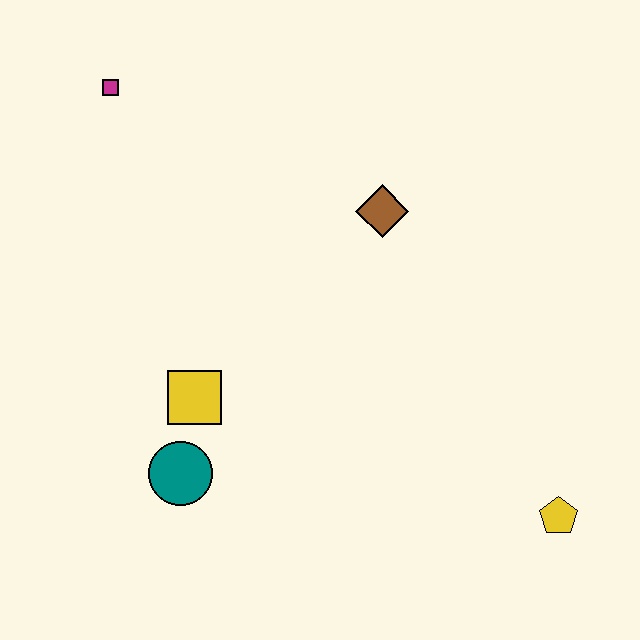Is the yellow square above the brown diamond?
No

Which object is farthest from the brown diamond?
The yellow pentagon is farthest from the brown diamond.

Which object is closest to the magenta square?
The brown diamond is closest to the magenta square.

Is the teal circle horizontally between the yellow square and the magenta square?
Yes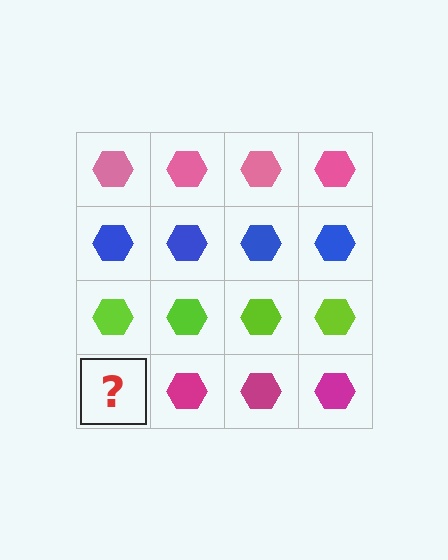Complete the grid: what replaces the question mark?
The question mark should be replaced with a magenta hexagon.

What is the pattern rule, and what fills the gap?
The rule is that each row has a consistent color. The gap should be filled with a magenta hexagon.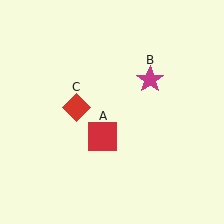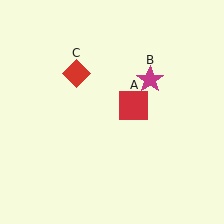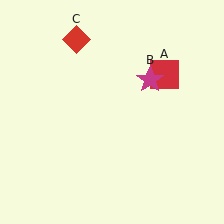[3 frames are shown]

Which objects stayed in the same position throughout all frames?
Magenta star (object B) remained stationary.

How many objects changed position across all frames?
2 objects changed position: red square (object A), red diamond (object C).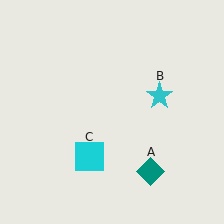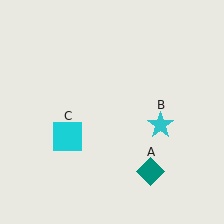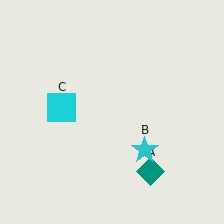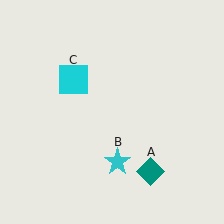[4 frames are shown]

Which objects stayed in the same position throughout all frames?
Teal diamond (object A) remained stationary.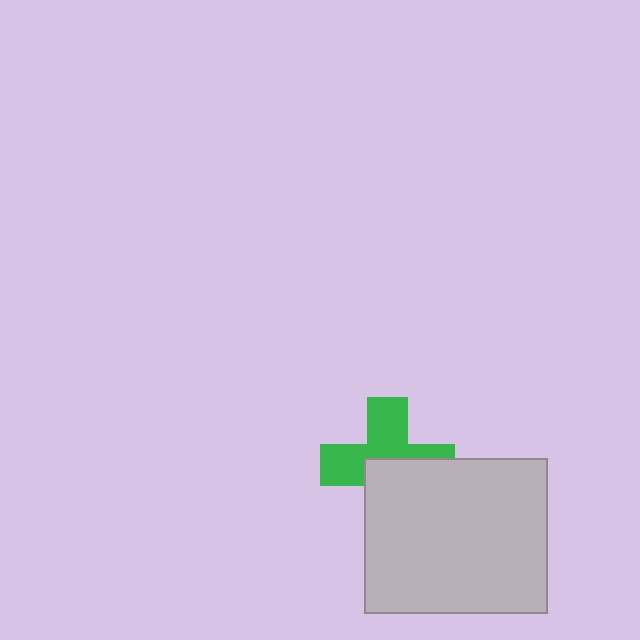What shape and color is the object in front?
The object in front is a light gray rectangle.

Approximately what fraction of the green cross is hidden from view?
Roughly 47% of the green cross is hidden behind the light gray rectangle.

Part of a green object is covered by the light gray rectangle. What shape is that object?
It is a cross.